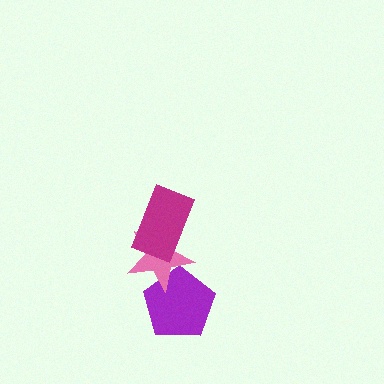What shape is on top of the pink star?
The magenta rectangle is on top of the pink star.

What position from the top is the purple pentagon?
The purple pentagon is 3rd from the top.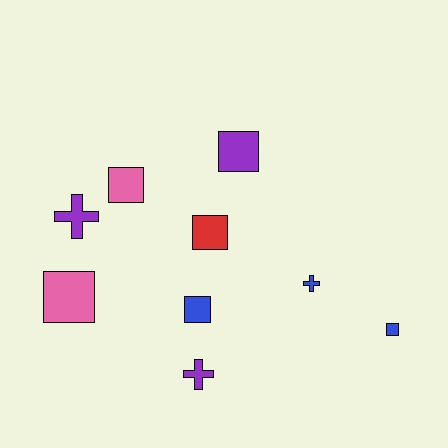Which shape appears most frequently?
Square, with 6 objects.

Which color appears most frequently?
Purple, with 3 objects.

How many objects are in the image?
There are 9 objects.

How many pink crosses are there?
There are no pink crosses.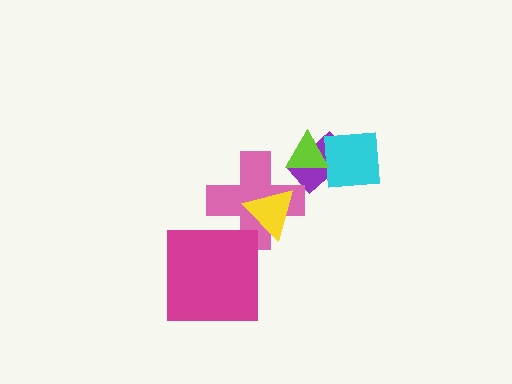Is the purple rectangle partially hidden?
Yes, it is partially covered by another shape.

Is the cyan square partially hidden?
Yes, it is partially covered by another shape.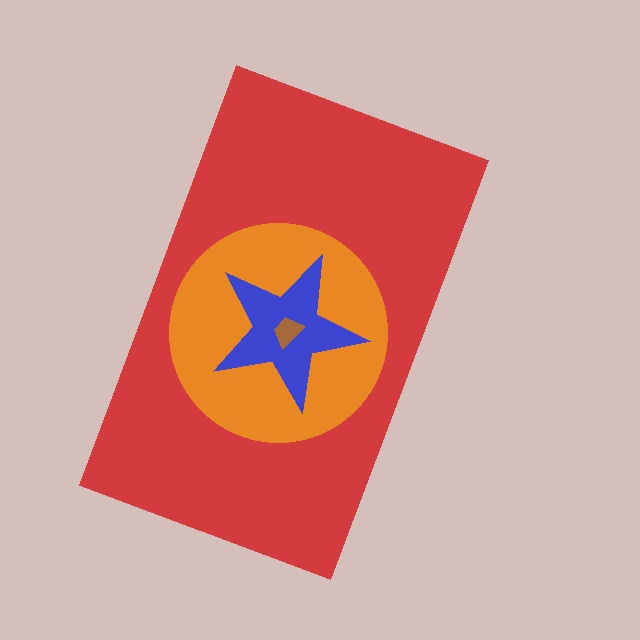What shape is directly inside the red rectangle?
The orange circle.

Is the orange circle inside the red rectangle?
Yes.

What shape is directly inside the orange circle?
The blue star.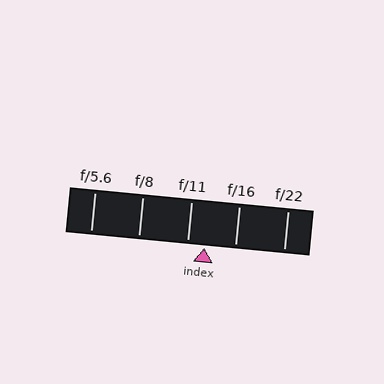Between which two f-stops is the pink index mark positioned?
The index mark is between f/11 and f/16.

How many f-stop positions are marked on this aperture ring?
There are 5 f-stop positions marked.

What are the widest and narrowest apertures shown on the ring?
The widest aperture shown is f/5.6 and the narrowest is f/22.